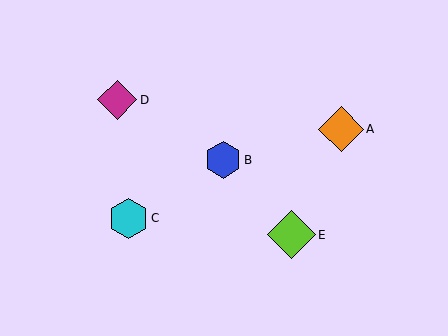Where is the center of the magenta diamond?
The center of the magenta diamond is at (117, 100).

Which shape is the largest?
The lime diamond (labeled E) is the largest.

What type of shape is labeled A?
Shape A is an orange diamond.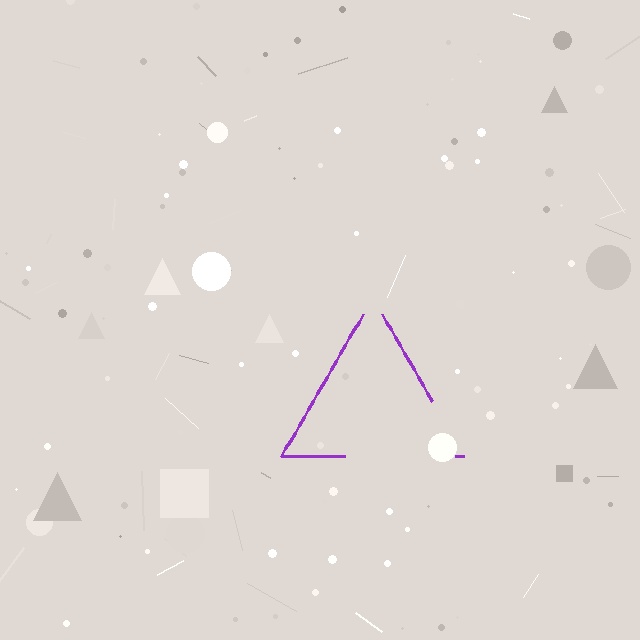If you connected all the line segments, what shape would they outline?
They would outline a triangle.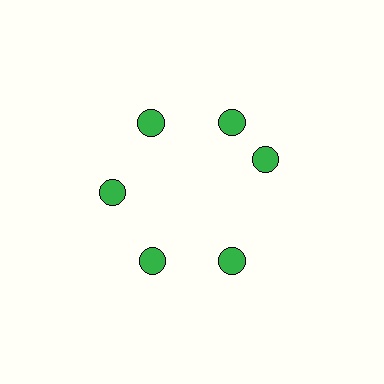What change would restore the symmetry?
The symmetry would be restored by rotating it back into even spacing with its neighbors so that all 6 circles sit at equal angles and equal distance from the center.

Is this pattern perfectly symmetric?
No. The 6 green circles are arranged in a ring, but one element near the 3 o'clock position is rotated out of alignment along the ring, breaking the 6-fold rotational symmetry.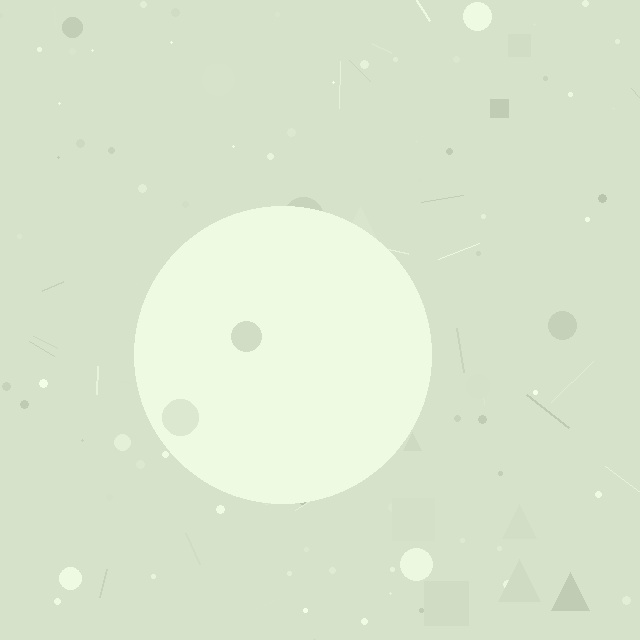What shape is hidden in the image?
A circle is hidden in the image.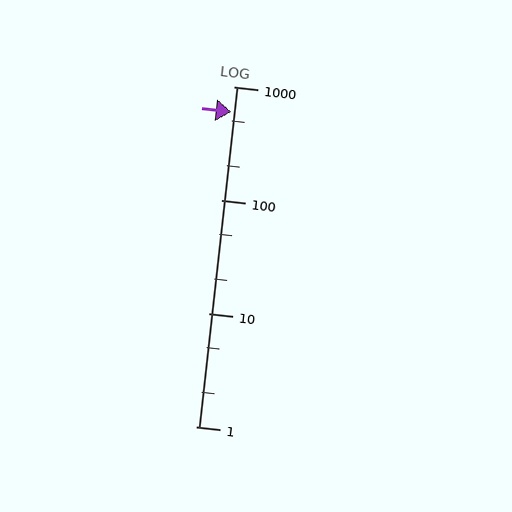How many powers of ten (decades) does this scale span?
The scale spans 3 decades, from 1 to 1000.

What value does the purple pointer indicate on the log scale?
The pointer indicates approximately 600.